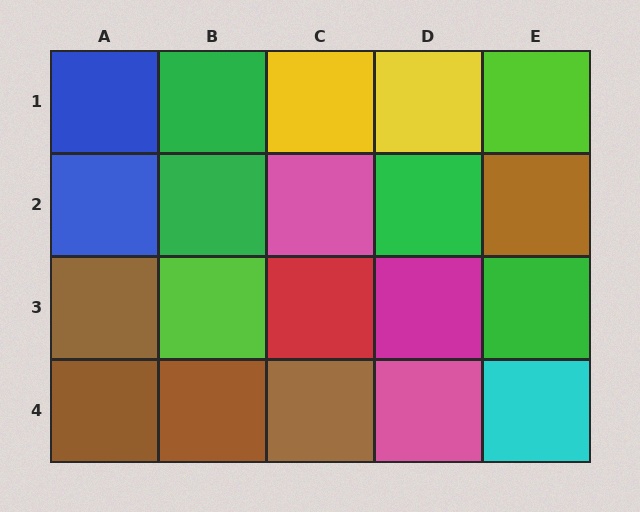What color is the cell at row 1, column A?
Blue.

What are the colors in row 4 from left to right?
Brown, brown, brown, pink, cyan.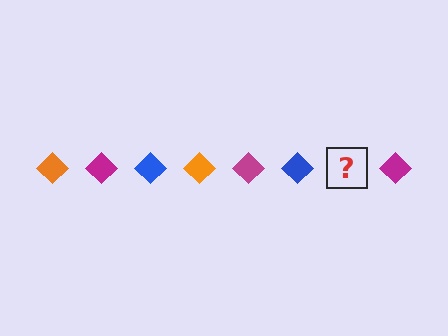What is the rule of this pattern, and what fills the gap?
The rule is that the pattern cycles through orange, magenta, blue diamonds. The gap should be filled with an orange diamond.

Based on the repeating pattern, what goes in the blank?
The blank should be an orange diamond.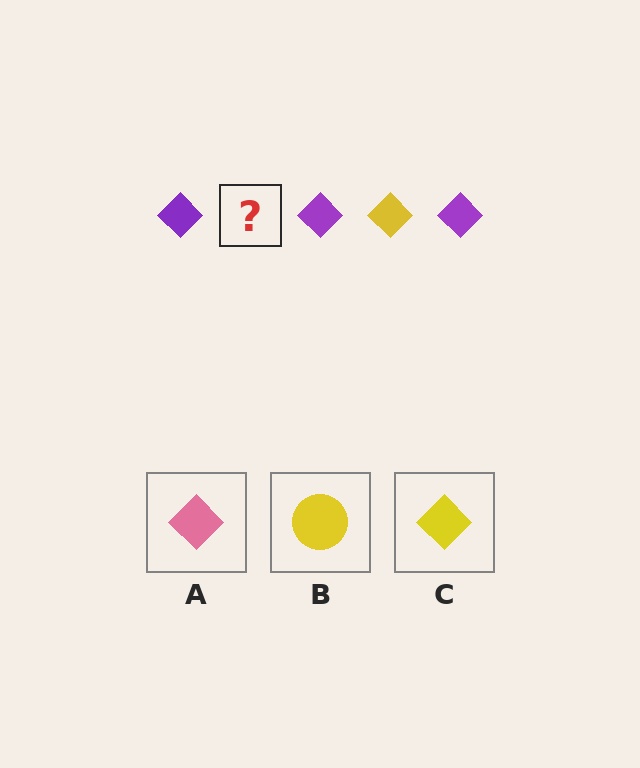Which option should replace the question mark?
Option C.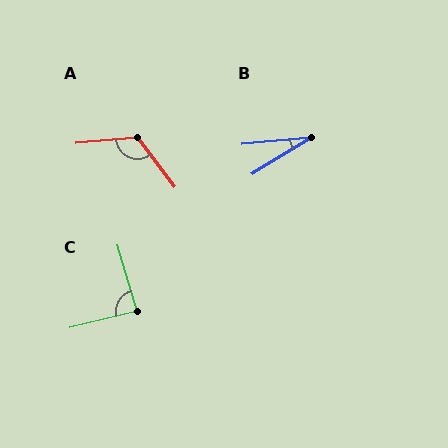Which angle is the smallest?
B, at approximately 26 degrees.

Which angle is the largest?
A, at approximately 122 degrees.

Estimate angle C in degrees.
Approximately 87 degrees.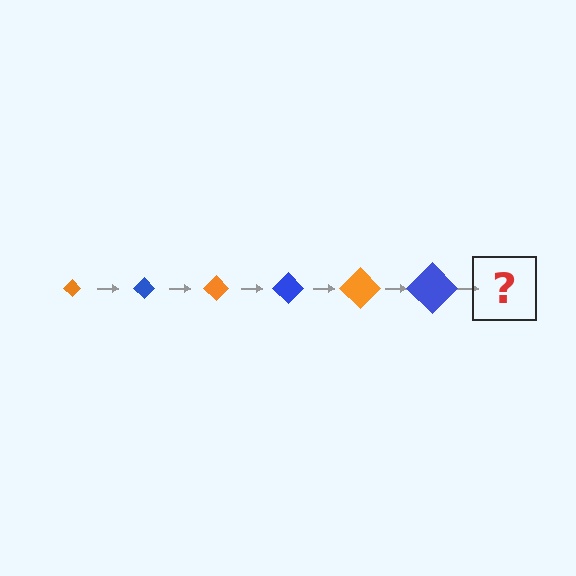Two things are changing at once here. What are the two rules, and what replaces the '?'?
The two rules are that the diamond grows larger each step and the color cycles through orange and blue. The '?' should be an orange diamond, larger than the previous one.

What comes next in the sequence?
The next element should be an orange diamond, larger than the previous one.